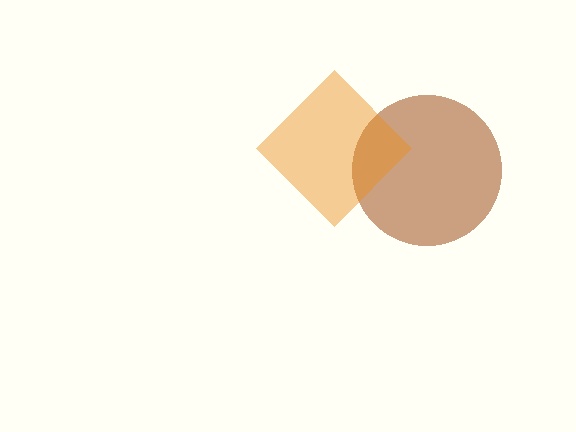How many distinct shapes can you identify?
There are 2 distinct shapes: a brown circle, an orange diamond.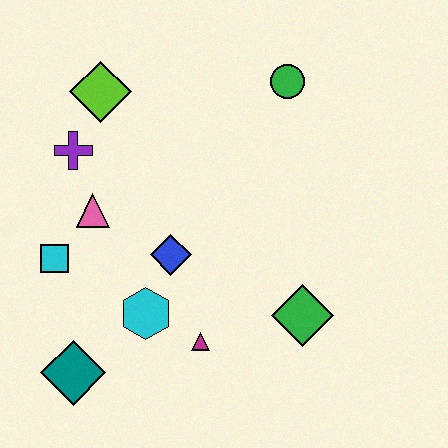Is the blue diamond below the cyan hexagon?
No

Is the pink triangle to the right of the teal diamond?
Yes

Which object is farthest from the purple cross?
The green diamond is farthest from the purple cross.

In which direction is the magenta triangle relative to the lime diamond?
The magenta triangle is below the lime diamond.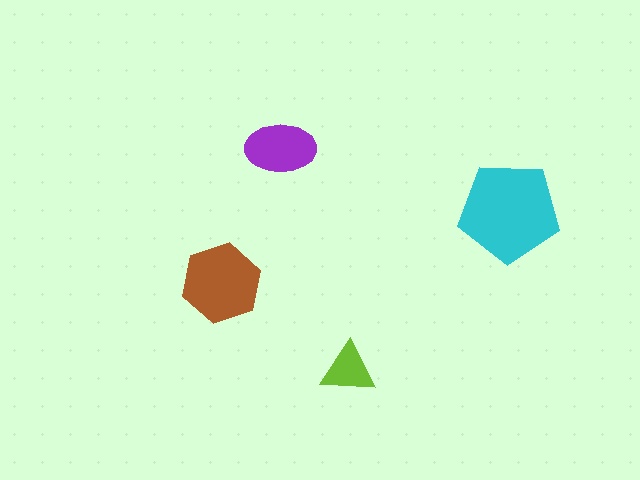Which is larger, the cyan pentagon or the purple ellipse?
The cyan pentagon.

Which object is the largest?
The cyan pentagon.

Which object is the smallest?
The lime triangle.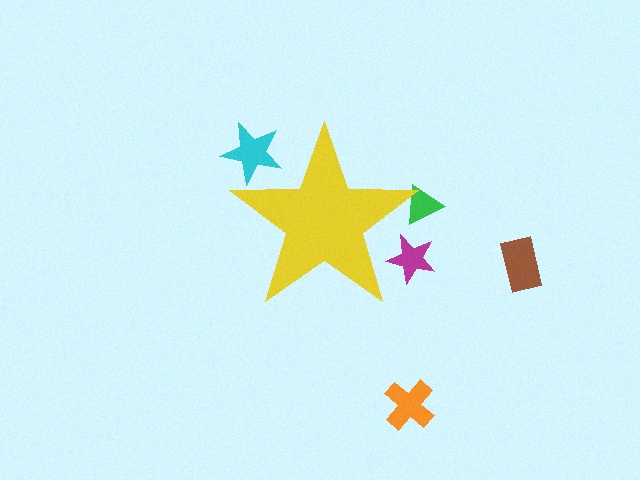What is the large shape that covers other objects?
A yellow star.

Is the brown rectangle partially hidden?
No, the brown rectangle is fully visible.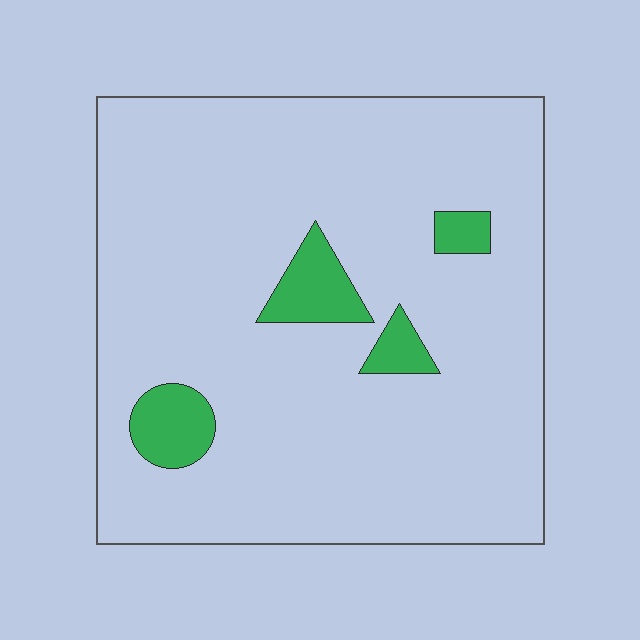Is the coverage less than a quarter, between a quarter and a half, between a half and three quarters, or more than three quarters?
Less than a quarter.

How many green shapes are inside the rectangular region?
4.